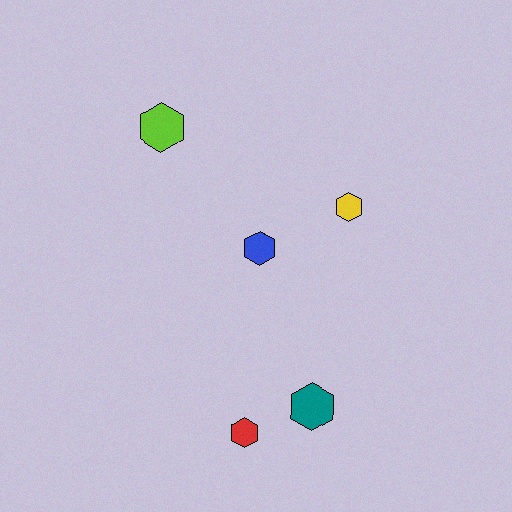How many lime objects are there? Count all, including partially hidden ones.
There is 1 lime object.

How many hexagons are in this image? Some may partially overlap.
There are 5 hexagons.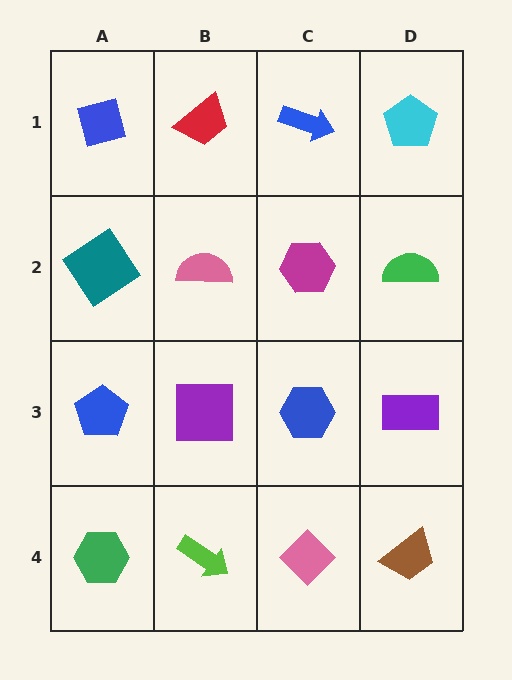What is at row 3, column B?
A purple square.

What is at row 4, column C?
A pink diamond.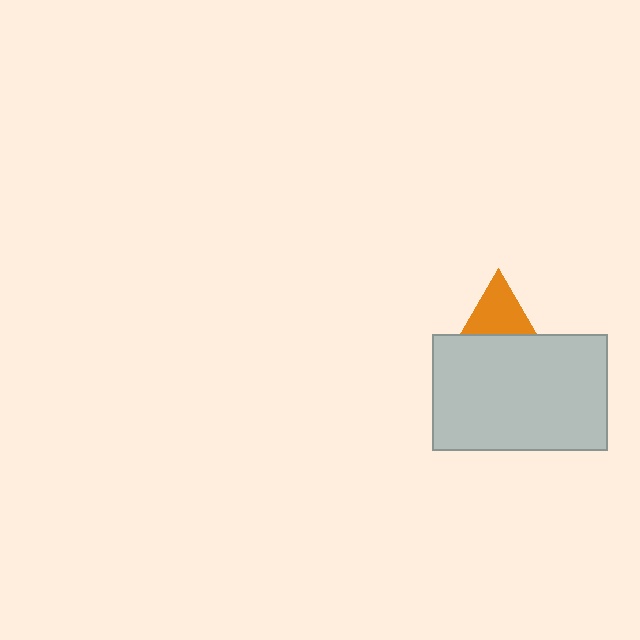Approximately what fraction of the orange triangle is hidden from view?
Roughly 53% of the orange triangle is hidden behind the light gray rectangle.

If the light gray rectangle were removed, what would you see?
You would see the complete orange triangle.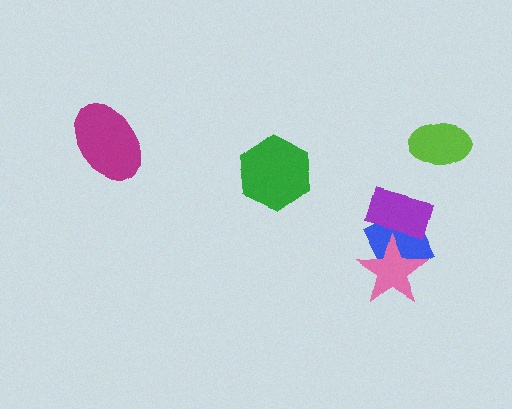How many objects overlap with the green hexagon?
0 objects overlap with the green hexagon.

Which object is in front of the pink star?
The purple rectangle is in front of the pink star.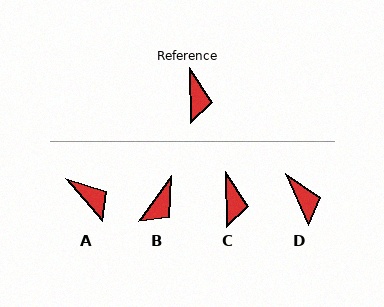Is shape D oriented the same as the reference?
No, it is off by about 22 degrees.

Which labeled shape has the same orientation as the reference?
C.